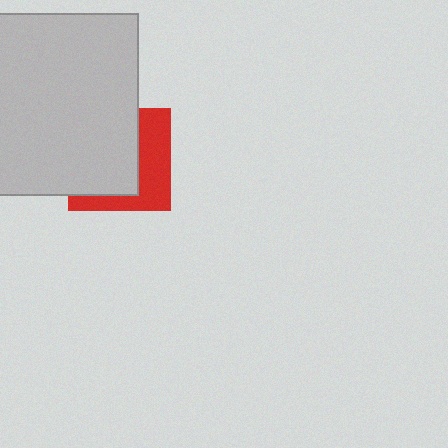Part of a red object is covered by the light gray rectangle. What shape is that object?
It is a square.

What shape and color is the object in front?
The object in front is a light gray rectangle.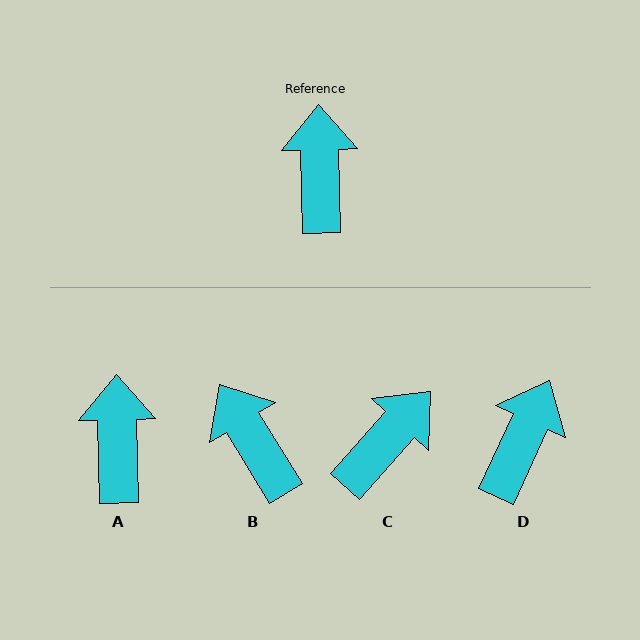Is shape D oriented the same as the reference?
No, it is off by about 26 degrees.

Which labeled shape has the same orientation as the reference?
A.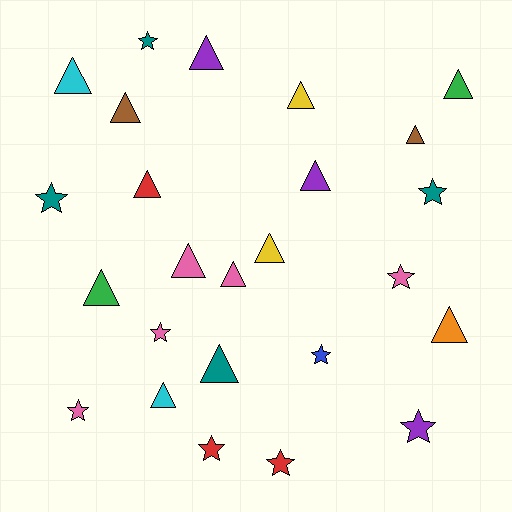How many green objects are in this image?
There are 2 green objects.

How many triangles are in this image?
There are 15 triangles.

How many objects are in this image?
There are 25 objects.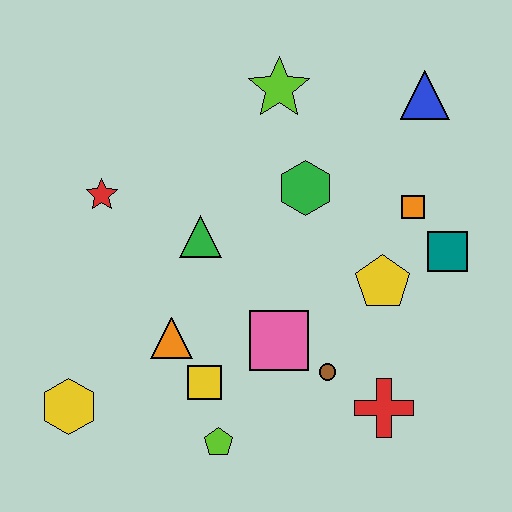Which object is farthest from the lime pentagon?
The blue triangle is farthest from the lime pentagon.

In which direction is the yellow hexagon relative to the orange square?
The yellow hexagon is to the left of the orange square.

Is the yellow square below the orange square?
Yes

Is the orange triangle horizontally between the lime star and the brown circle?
No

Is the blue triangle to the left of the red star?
No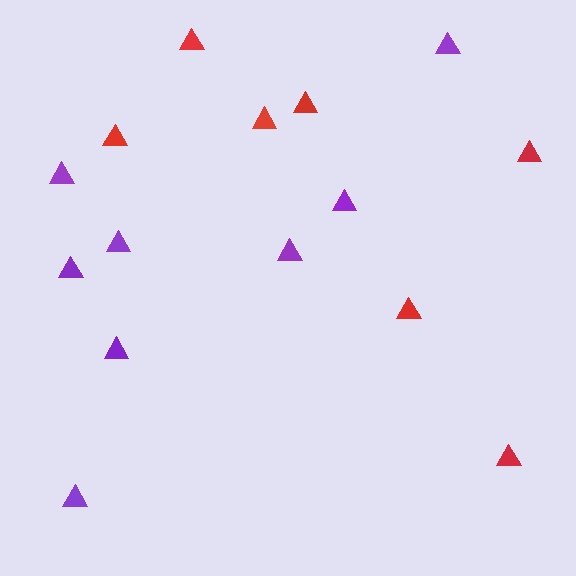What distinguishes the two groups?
There are 2 groups: one group of red triangles (7) and one group of purple triangles (8).